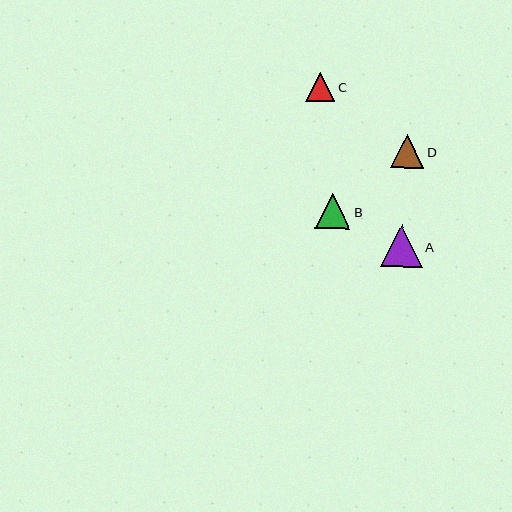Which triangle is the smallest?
Triangle C is the smallest with a size of approximately 29 pixels.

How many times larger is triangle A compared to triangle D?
Triangle A is approximately 1.3 times the size of triangle D.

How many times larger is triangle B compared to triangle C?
Triangle B is approximately 1.2 times the size of triangle C.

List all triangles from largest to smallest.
From largest to smallest: A, B, D, C.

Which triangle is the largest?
Triangle A is the largest with a size of approximately 42 pixels.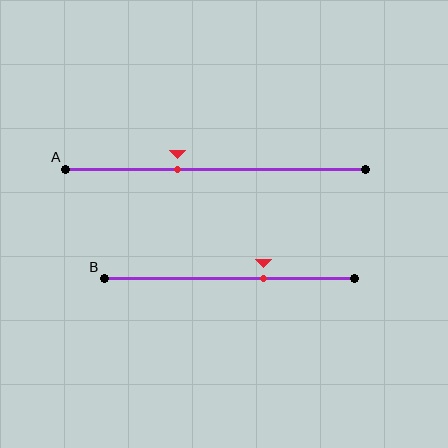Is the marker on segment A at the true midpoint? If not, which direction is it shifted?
No, the marker on segment A is shifted to the left by about 13% of the segment length.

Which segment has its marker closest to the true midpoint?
Segment A has its marker closest to the true midpoint.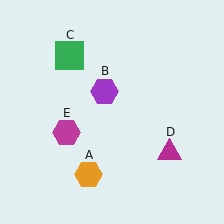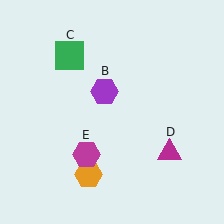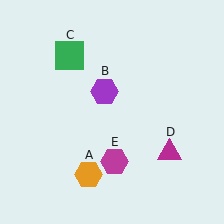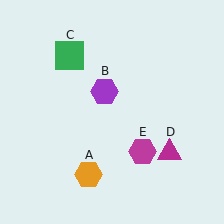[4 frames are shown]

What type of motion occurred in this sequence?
The magenta hexagon (object E) rotated counterclockwise around the center of the scene.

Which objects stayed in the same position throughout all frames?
Orange hexagon (object A) and purple hexagon (object B) and green square (object C) and magenta triangle (object D) remained stationary.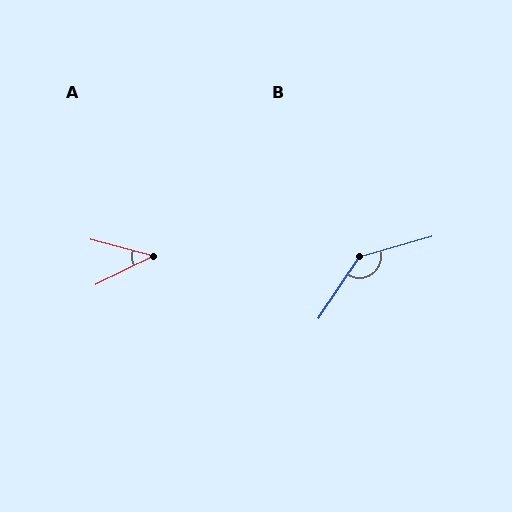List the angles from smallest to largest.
A (41°), B (140°).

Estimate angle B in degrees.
Approximately 140 degrees.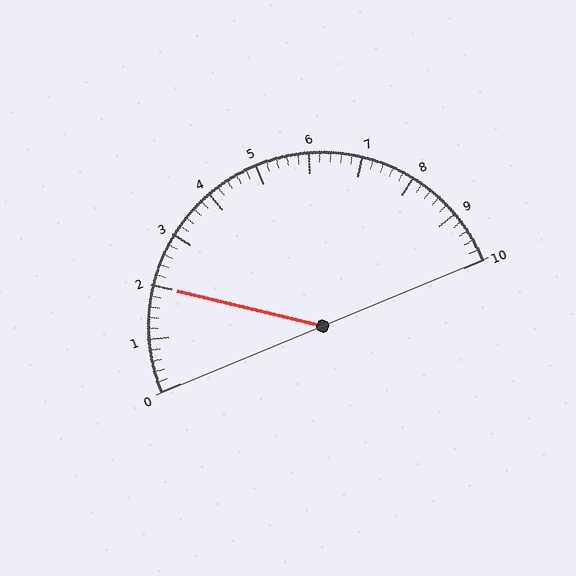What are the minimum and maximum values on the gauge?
The gauge ranges from 0 to 10.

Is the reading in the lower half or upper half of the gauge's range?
The reading is in the lower half of the range (0 to 10).